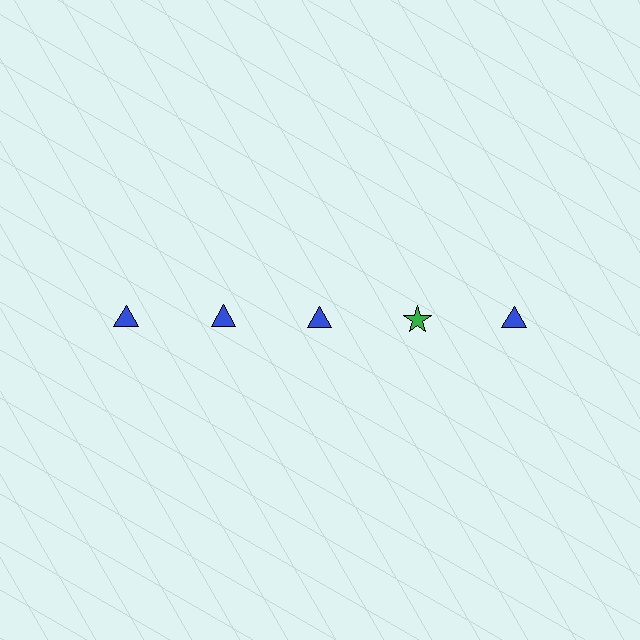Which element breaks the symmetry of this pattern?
The green star in the top row, second from right column breaks the symmetry. All other shapes are blue triangles.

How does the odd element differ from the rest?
It differs in both color (green instead of blue) and shape (star instead of triangle).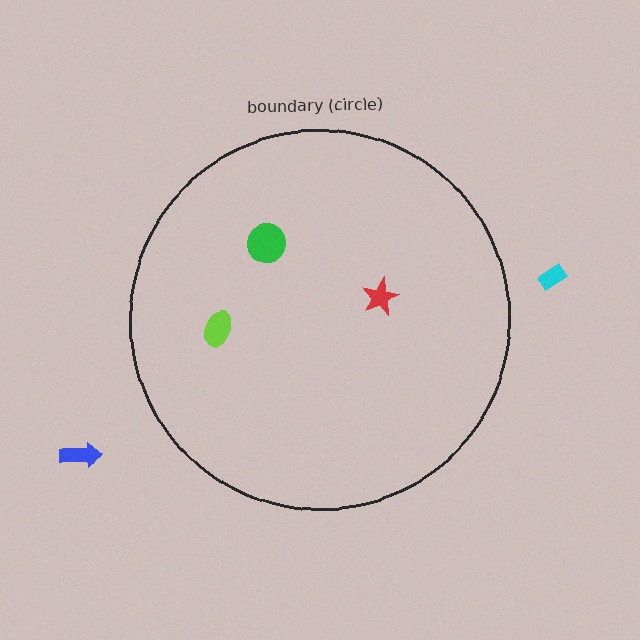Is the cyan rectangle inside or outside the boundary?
Outside.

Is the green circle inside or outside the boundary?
Inside.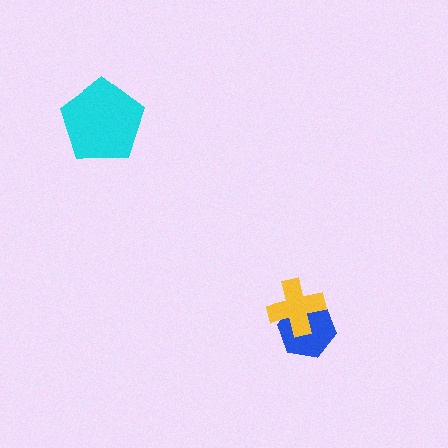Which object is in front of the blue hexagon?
The yellow cross is in front of the blue hexagon.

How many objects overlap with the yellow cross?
1 object overlaps with the yellow cross.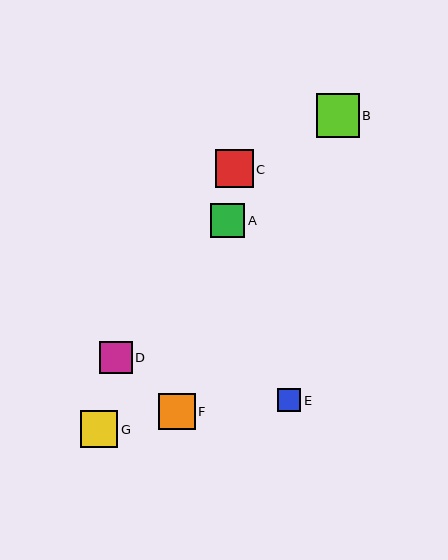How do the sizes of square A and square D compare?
Square A and square D are approximately the same size.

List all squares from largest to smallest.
From largest to smallest: B, C, G, F, A, D, E.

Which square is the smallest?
Square E is the smallest with a size of approximately 23 pixels.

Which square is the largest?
Square B is the largest with a size of approximately 43 pixels.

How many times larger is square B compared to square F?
Square B is approximately 1.2 times the size of square F.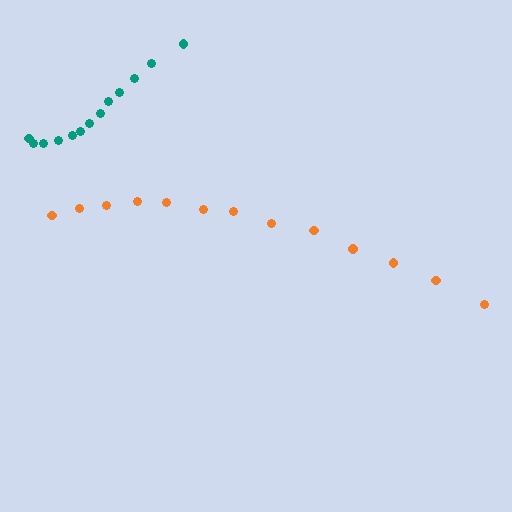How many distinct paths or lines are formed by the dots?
There are 2 distinct paths.